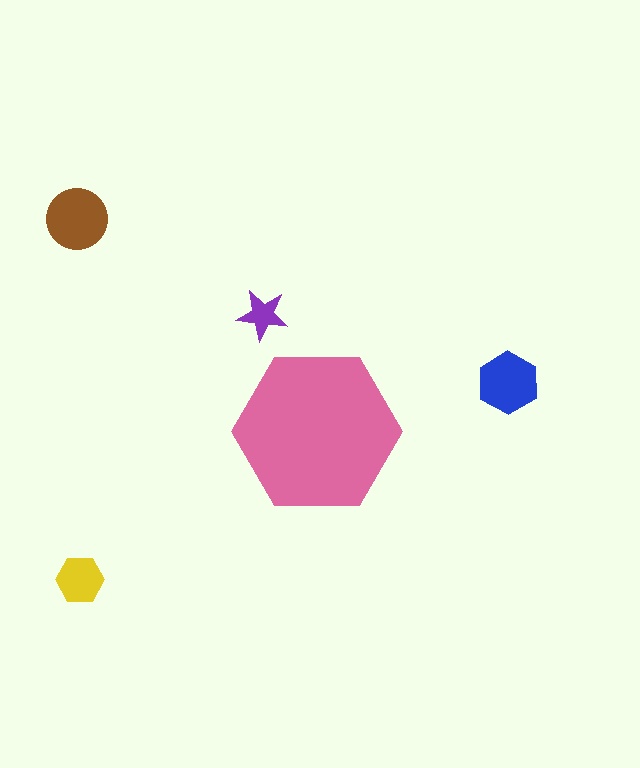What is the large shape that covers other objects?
A pink hexagon.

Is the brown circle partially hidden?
No, the brown circle is fully visible.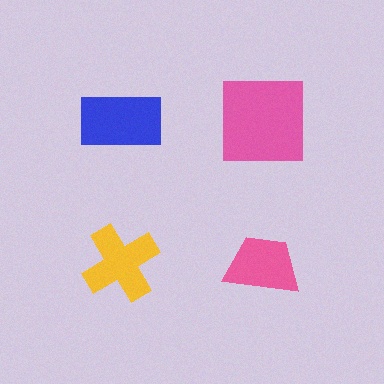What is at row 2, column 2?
A pink trapezoid.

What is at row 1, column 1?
A blue rectangle.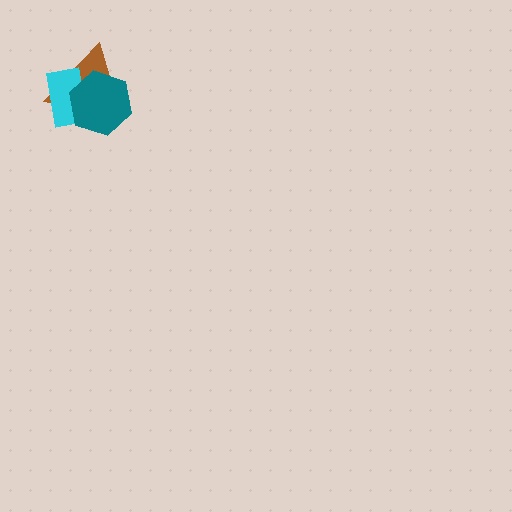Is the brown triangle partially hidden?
Yes, it is partially covered by another shape.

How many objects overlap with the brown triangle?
2 objects overlap with the brown triangle.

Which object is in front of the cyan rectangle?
The teal hexagon is in front of the cyan rectangle.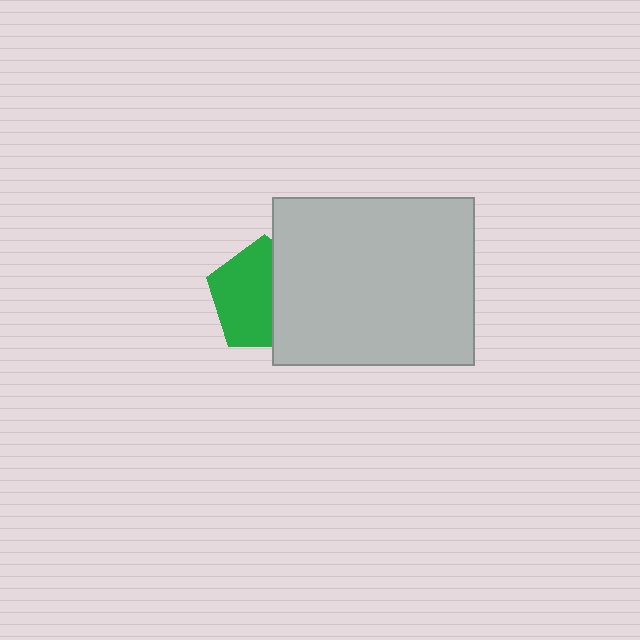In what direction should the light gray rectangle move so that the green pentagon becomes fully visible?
The light gray rectangle should move right. That is the shortest direction to clear the overlap and leave the green pentagon fully visible.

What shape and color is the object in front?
The object in front is a light gray rectangle.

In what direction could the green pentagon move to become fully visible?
The green pentagon could move left. That would shift it out from behind the light gray rectangle entirely.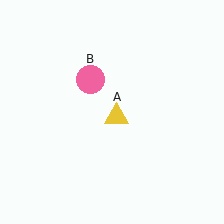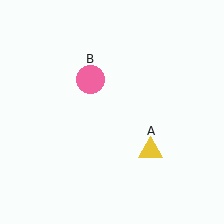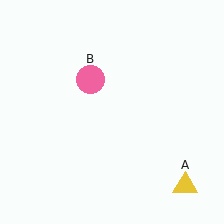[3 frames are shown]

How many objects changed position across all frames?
1 object changed position: yellow triangle (object A).